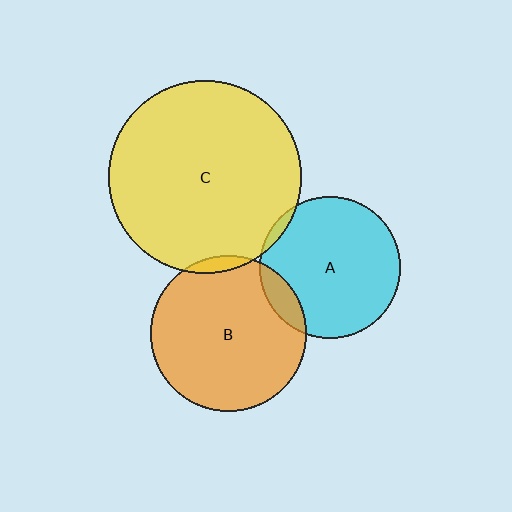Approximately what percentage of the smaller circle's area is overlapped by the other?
Approximately 10%.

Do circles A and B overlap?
Yes.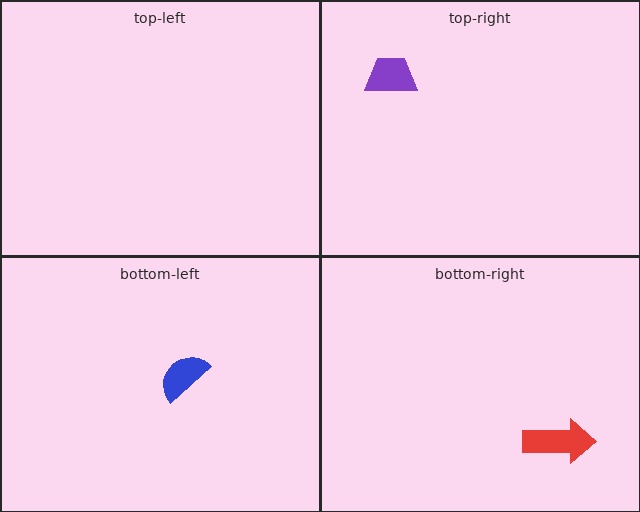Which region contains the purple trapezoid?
The top-right region.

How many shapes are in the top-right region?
1.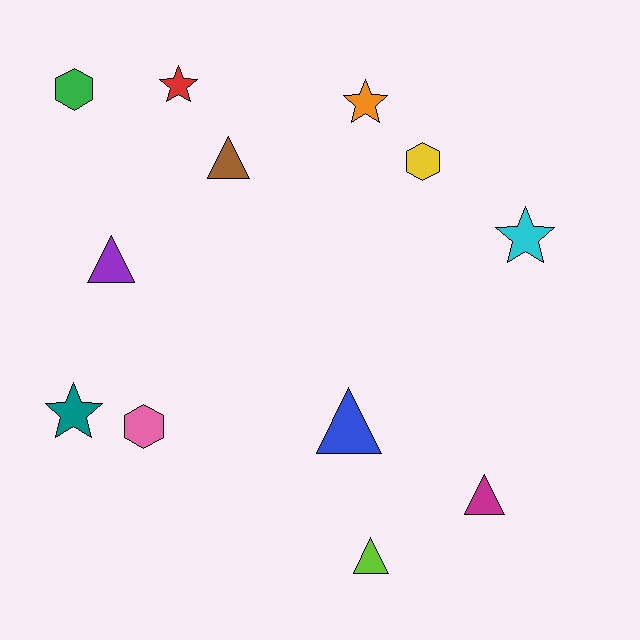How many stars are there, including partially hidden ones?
There are 4 stars.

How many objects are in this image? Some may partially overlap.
There are 12 objects.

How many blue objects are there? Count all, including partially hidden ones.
There is 1 blue object.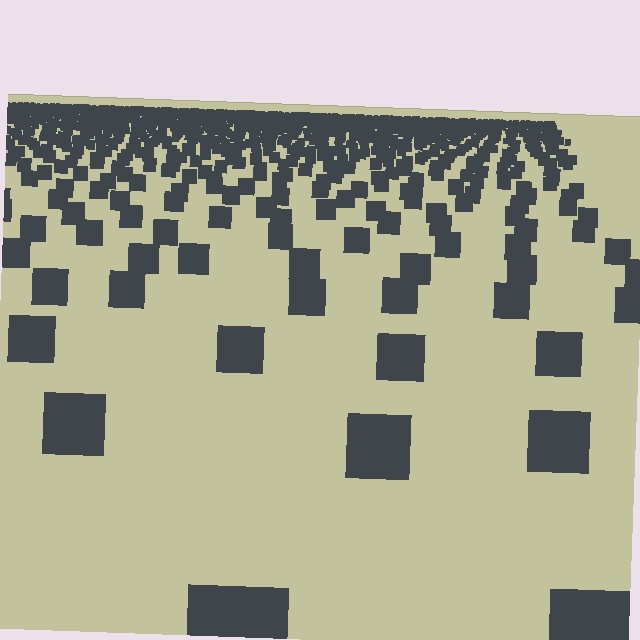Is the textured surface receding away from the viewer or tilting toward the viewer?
The surface is receding away from the viewer. Texture elements get smaller and denser toward the top.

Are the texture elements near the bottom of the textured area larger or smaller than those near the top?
Larger. Near the bottom, elements are closer to the viewer and appear at a bigger on-screen size.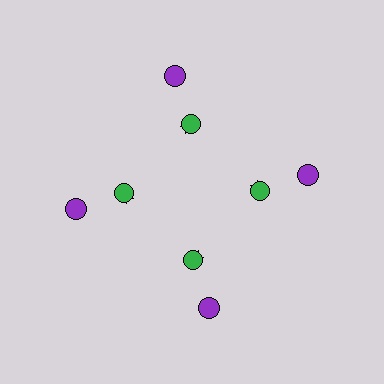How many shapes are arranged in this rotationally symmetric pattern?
There are 12 shapes, arranged in 4 groups of 3.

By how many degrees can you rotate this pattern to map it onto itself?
The pattern maps onto itself every 90 degrees of rotation.